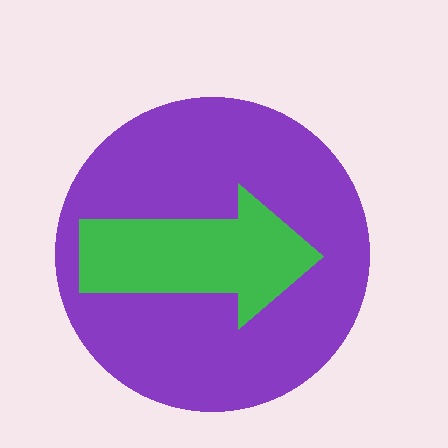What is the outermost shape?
The purple circle.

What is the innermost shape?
The green arrow.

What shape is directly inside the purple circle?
The green arrow.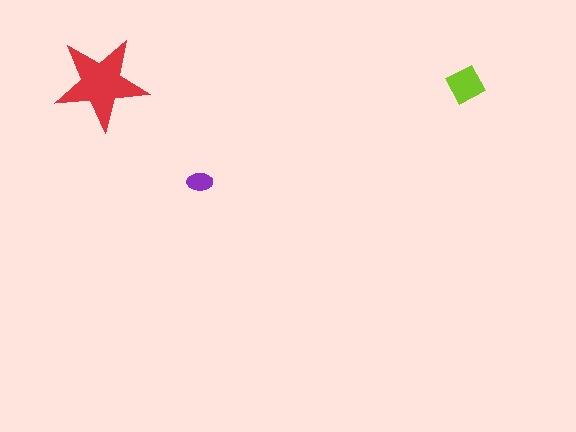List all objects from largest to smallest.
The red star, the lime square, the purple ellipse.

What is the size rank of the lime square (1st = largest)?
2nd.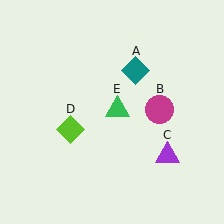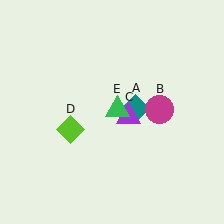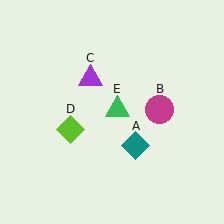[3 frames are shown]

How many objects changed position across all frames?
2 objects changed position: teal diamond (object A), purple triangle (object C).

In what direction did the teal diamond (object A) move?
The teal diamond (object A) moved down.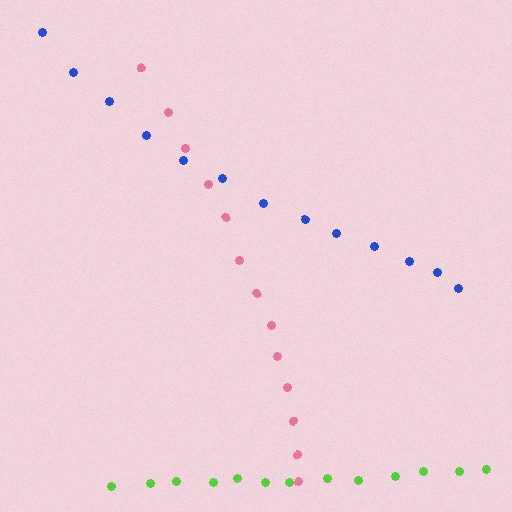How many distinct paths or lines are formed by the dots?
There are 3 distinct paths.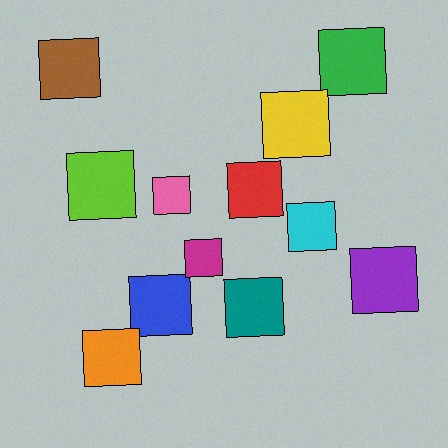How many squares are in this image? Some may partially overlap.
There are 12 squares.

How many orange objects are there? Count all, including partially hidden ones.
There is 1 orange object.